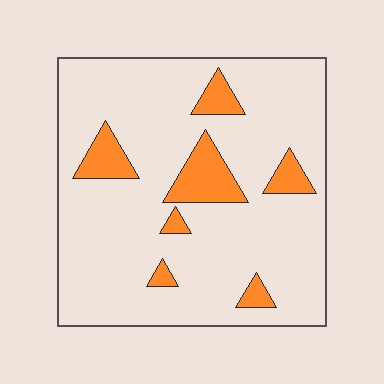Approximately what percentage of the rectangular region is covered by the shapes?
Approximately 15%.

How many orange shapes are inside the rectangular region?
7.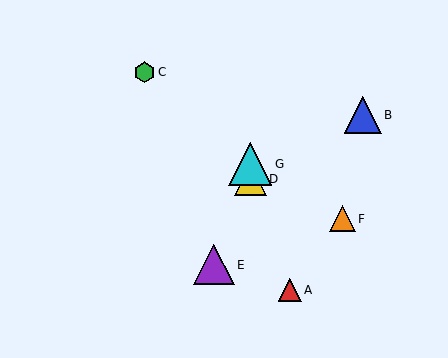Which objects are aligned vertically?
Objects D, G are aligned vertically.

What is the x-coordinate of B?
Object B is at x≈363.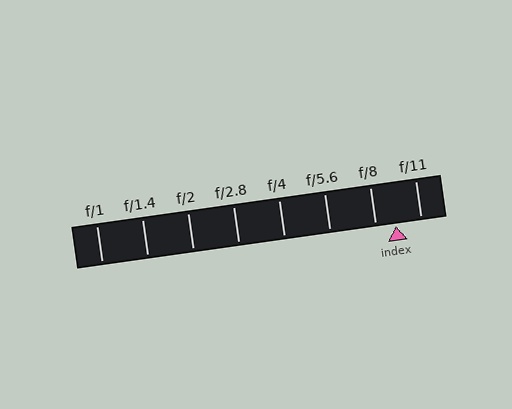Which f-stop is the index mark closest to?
The index mark is closest to f/8.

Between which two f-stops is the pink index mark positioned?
The index mark is between f/8 and f/11.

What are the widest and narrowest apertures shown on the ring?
The widest aperture shown is f/1 and the narrowest is f/11.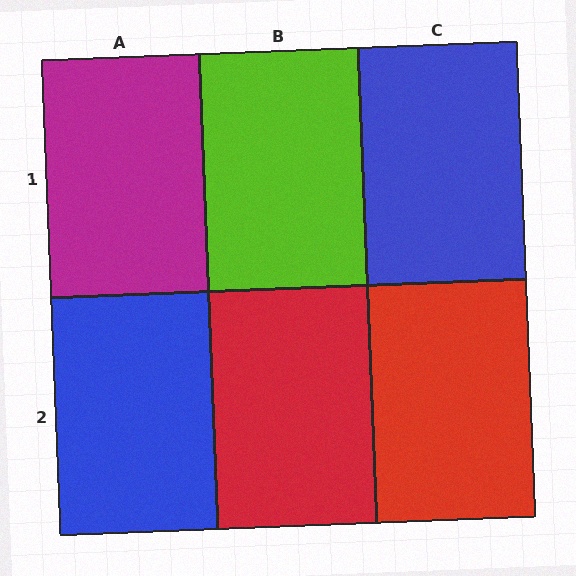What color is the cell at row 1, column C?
Blue.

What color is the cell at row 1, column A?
Magenta.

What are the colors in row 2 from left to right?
Blue, red, red.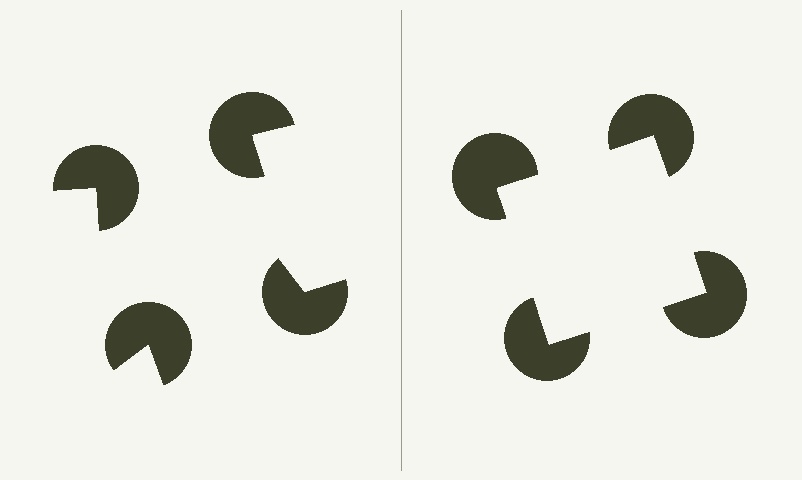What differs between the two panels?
The pac-man discs are positioned identically on both sides; only the wedge orientations differ. On the right they align to a square; on the left they are misaligned.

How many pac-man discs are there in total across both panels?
8 — 4 on each side.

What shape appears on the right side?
An illusory square.